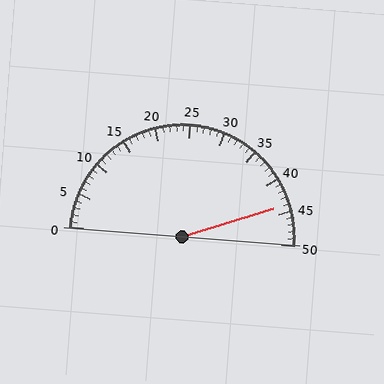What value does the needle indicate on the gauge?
The needle indicates approximately 44.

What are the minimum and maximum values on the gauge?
The gauge ranges from 0 to 50.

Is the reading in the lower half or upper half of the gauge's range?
The reading is in the upper half of the range (0 to 50).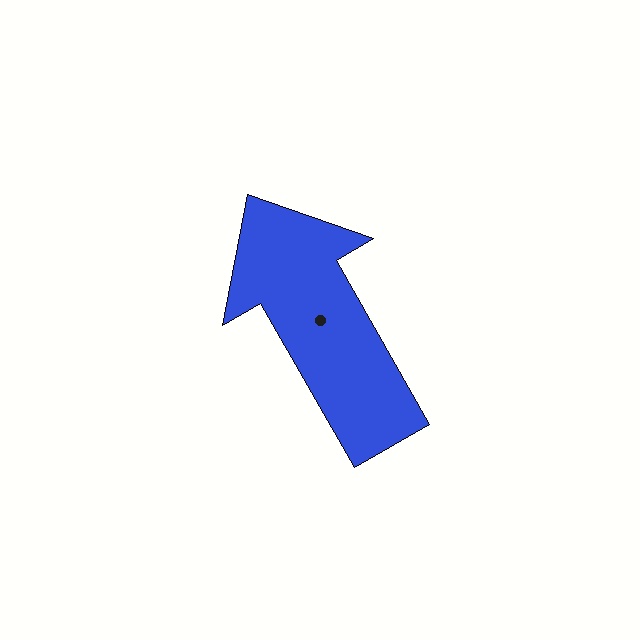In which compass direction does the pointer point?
Northwest.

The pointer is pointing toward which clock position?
Roughly 11 o'clock.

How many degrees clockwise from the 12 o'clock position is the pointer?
Approximately 330 degrees.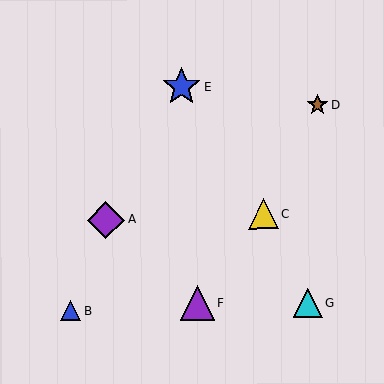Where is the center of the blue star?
The center of the blue star is at (182, 87).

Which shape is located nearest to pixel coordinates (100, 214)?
The purple diamond (labeled A) at (106, 220) is nearest to that location.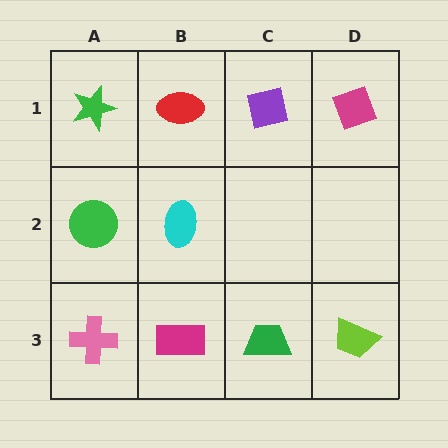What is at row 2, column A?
A green circle.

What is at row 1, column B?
A red ellipse.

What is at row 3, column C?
A green trapezoid.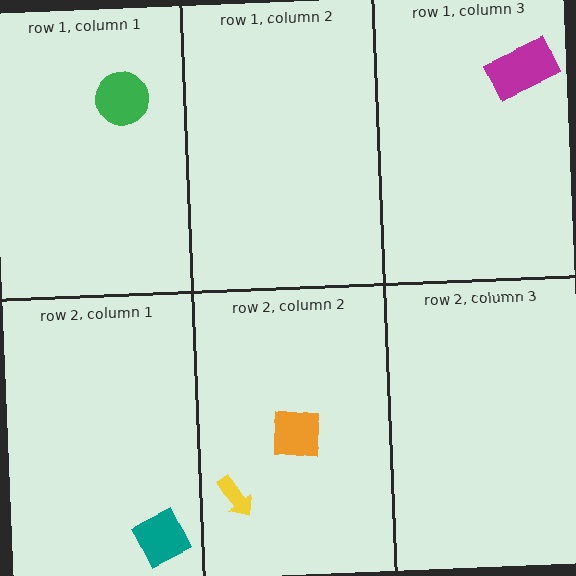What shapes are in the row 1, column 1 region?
The green circle.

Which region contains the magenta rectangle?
The row 1, column 3 region.